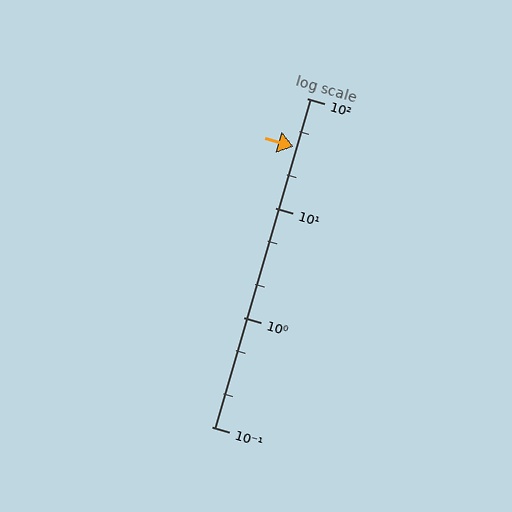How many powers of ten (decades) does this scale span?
The scale spans 3 decades, from 0.1 to 100.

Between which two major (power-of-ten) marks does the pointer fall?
The pointer is between 10 and 100.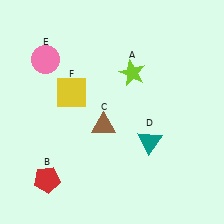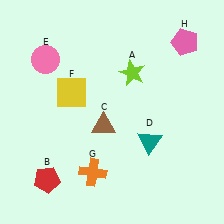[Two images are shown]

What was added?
An orange cross (G), a pink pentagon (H) were added in Image 2.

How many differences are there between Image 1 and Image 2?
There are 2 differences between the two images.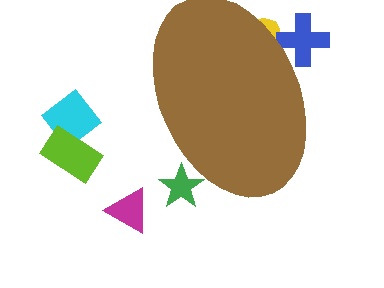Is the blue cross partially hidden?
Yes, the blue cross is partially hidden behind the brown ellipse.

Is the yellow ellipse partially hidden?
Yes, the yellow ellipse is partially hidden behind the brown ellipse.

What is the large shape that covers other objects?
A brown ellipse.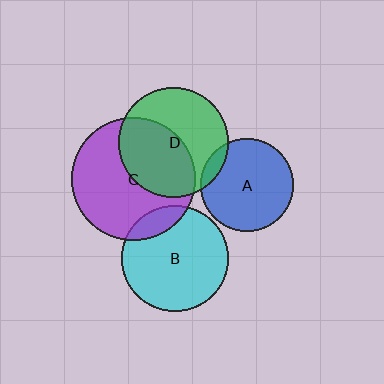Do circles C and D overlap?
Yes.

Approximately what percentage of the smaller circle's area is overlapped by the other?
Approximately 50%.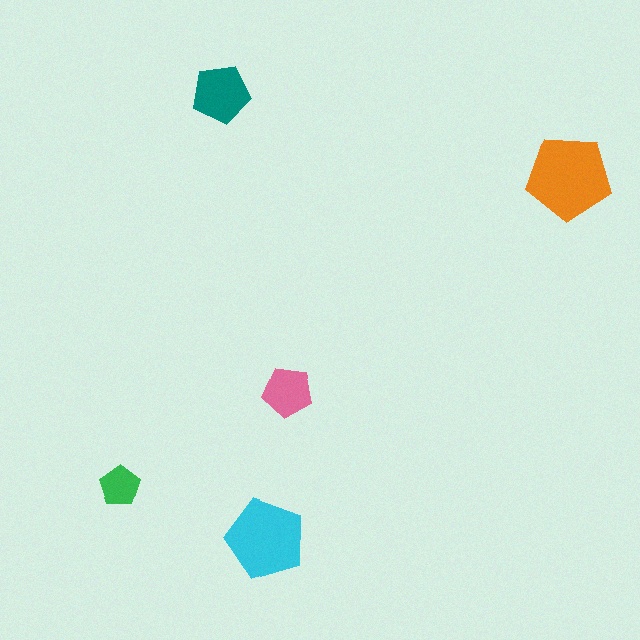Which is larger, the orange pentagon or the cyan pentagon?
The orange one.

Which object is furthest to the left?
The green pentagon is leftmost.